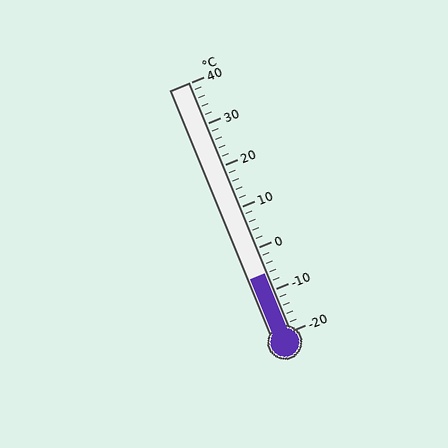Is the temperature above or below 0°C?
The temperature is below 0°C.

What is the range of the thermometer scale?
The thermometer scale ranges from -20°C to 40°C.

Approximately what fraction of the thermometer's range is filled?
The thermometer is filled to approximately 25% of its range.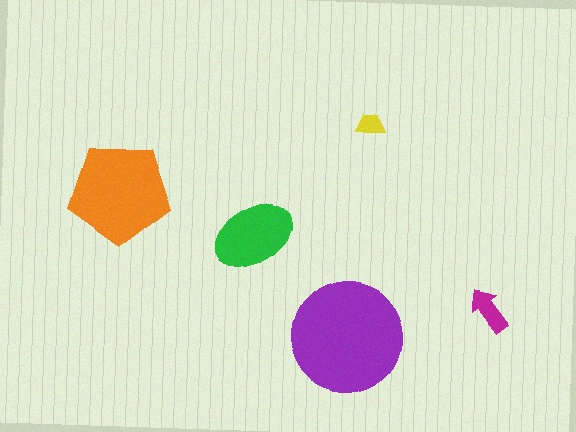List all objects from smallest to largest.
The yellow trapezoid, the magenta arrow, the green ellipse, the orange pentagon, the purple circle.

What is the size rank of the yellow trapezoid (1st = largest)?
5th.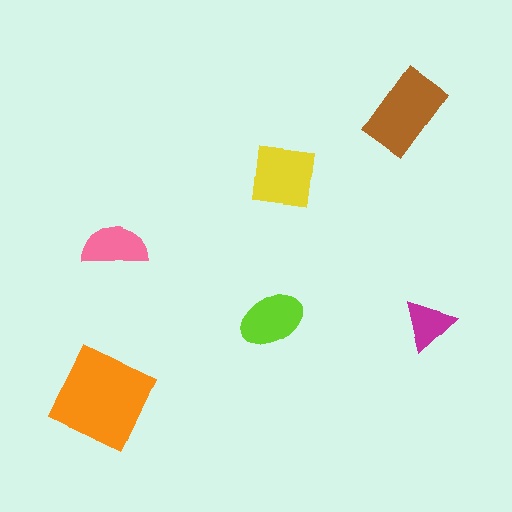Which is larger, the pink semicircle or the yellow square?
The yellow square.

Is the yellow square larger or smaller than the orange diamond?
Smaller.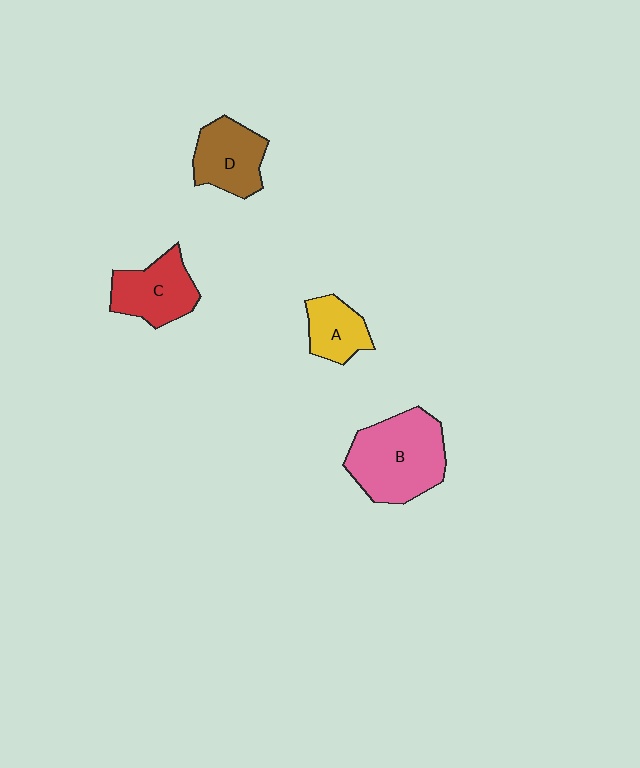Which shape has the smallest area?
Shape A (yellow).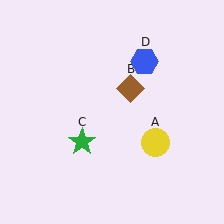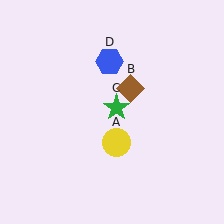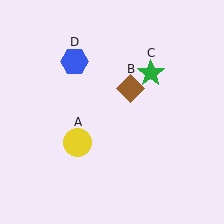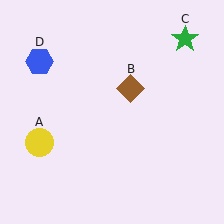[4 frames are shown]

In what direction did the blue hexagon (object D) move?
The blue hexagon (object D) moved left.